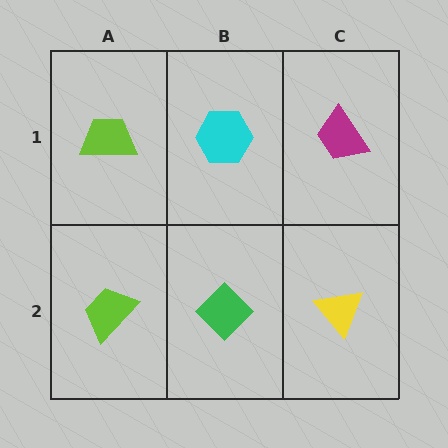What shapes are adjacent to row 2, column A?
A lime trapezoid (row 1, column A), a green diamond (row 2, column B).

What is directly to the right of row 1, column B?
A magenta trapezoid.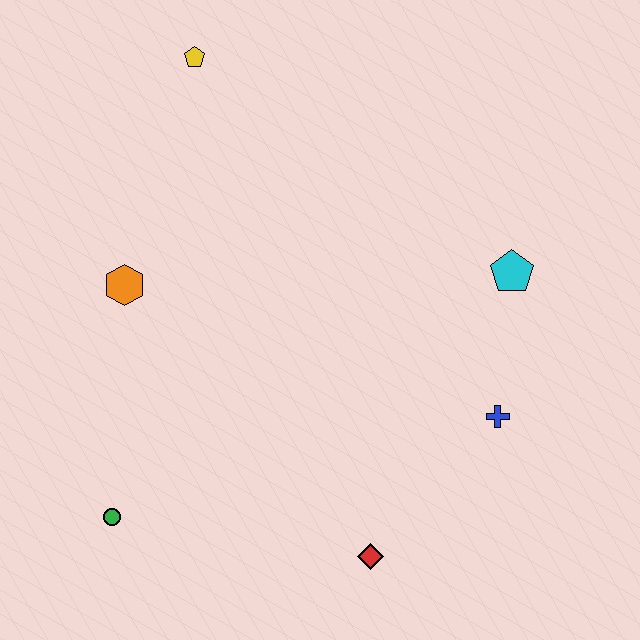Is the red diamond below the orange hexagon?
Yes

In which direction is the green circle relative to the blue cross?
The green circle is to the left of the blue cross.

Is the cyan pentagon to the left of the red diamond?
No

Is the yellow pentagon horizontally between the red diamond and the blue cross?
No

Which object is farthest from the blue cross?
The yellow pentagon is farthest from the blue cross.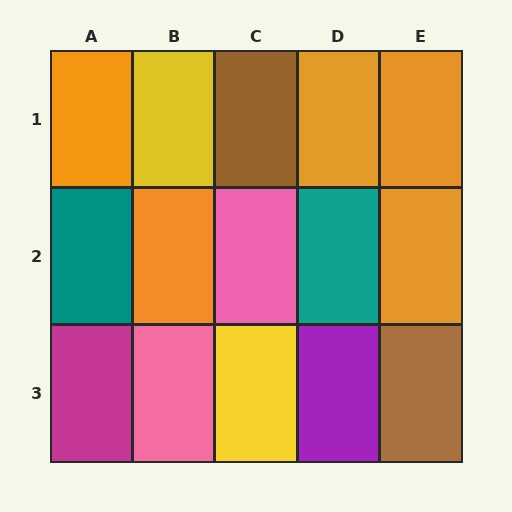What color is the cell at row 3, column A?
Magenta.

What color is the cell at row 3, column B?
Pink.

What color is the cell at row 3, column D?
Purple.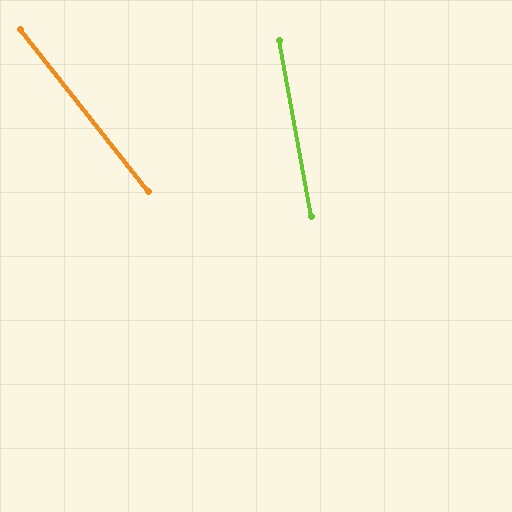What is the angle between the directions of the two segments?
Approximately 28 degrees.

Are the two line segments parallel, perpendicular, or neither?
Neither parallel nor perpendicular — they differ by about 28°.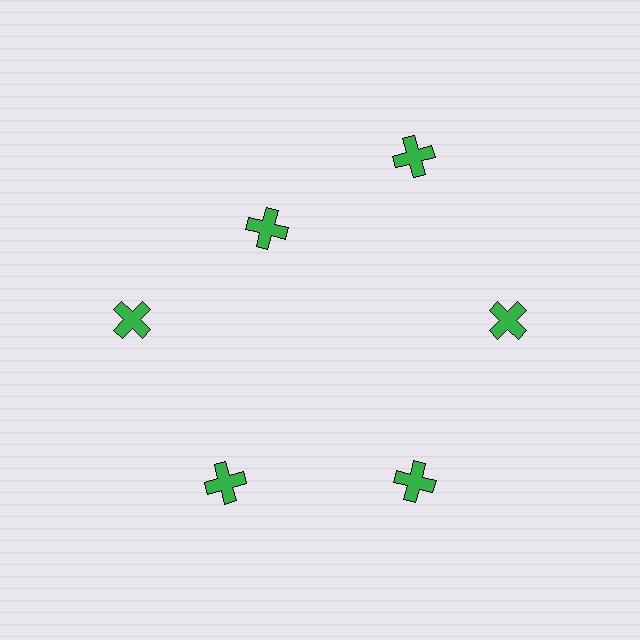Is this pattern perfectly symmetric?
No. The 6 green crosses are arranged in a ring, but one element near the 11 o'clock position is pulled inward toward the center, breaking the 6-fold rotational symmetry.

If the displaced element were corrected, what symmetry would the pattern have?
It would have 6-fold rotational symmetry — the pattern would map onto itself every 60 degrees.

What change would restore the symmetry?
The symmetry would be restored by moving it outward, back onto the ring so that all 6 crosses sit at equal angles and equal distance from the center.